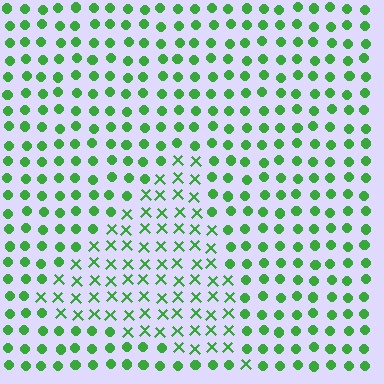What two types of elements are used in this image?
The image uses X marks inside the triangle region and circles outside it.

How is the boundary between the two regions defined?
The boundary is defined by a change in element shape: X marks inside vs. circles outside. All elements share the same color and spacing.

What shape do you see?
I see a triangle.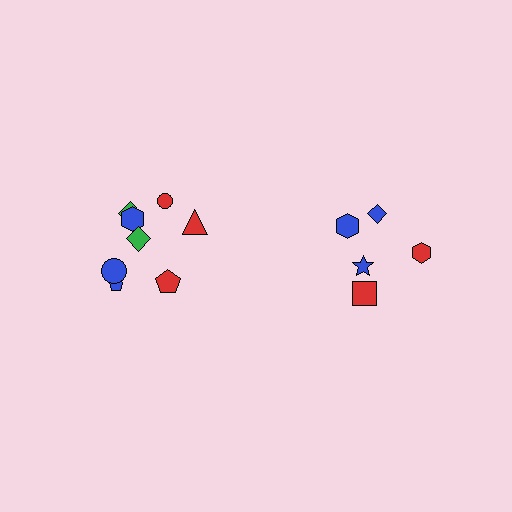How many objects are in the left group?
There are 8 objects.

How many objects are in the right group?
There are 5 objects.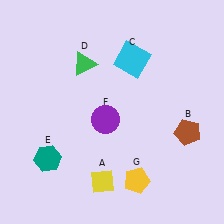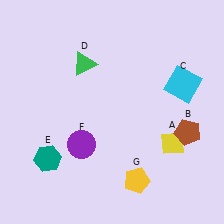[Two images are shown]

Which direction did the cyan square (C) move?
The cyan square (C) moved right.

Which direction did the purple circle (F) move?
The purple circle (F) moved down.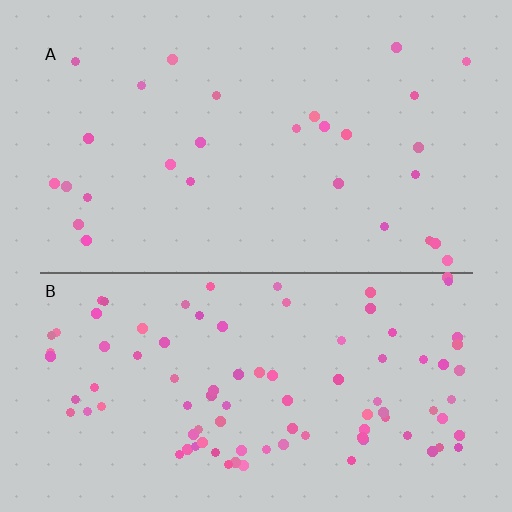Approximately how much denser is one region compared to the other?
Approximately 3.3× — region B over region A.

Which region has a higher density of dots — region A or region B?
B (the bottom).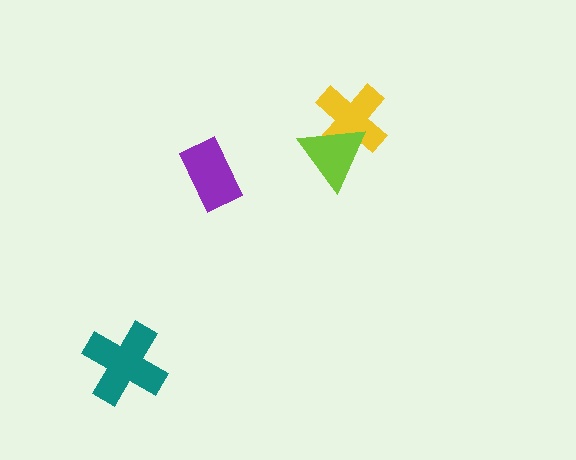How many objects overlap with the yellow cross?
1 object overlaps with the yellow cross.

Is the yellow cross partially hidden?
Yes, it is partially covered by another shape.